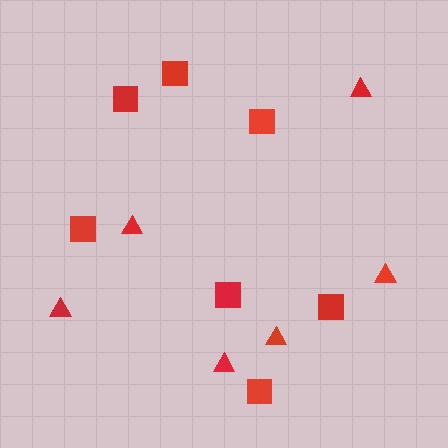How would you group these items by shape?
There are 2 groups: one group of triangles (6) and one group of squares (7).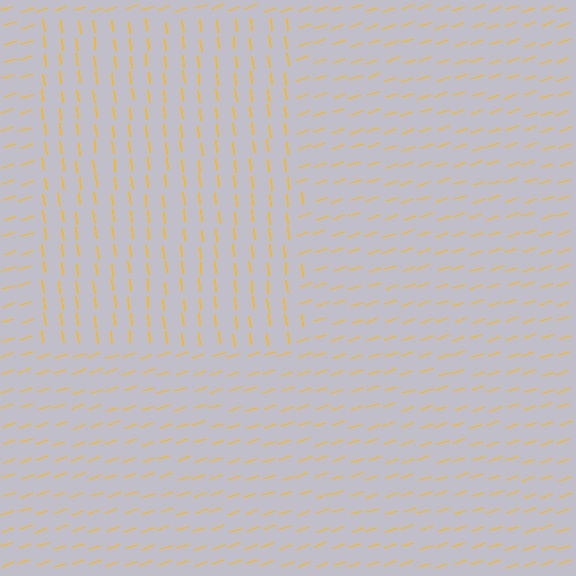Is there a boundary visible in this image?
Yes, there is a texture boundary formed by a change in line orientation.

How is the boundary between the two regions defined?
The boundary is defined purely by a change in line orientation (approximately 78 degrees difference). All lines are the same color and thickness.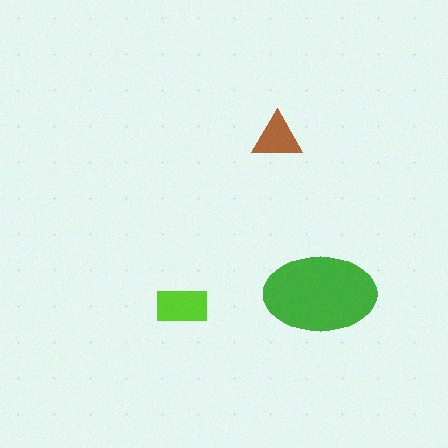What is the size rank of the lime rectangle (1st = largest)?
2nd.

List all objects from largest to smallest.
The green ellipse, the lime rectangle, the brown triangle.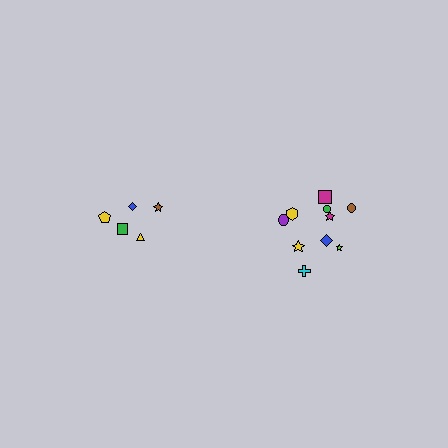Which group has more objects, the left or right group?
The right group.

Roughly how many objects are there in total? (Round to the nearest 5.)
Roughly 15 objects in total.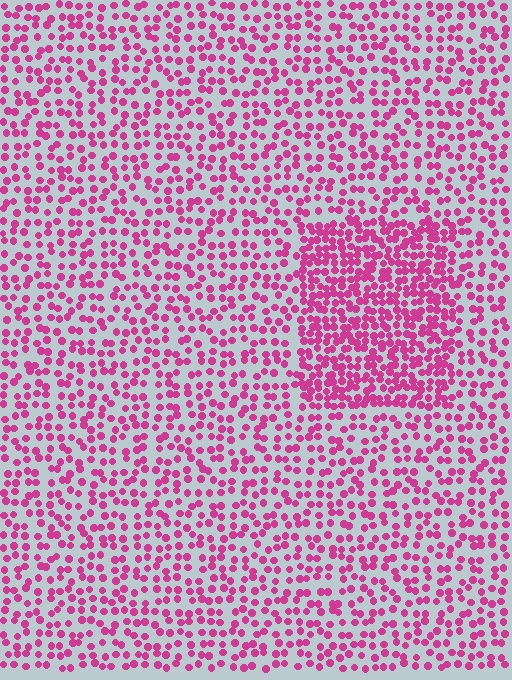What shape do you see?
I see a rectangle.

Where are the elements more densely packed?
The elements are more densely packed inside the rectangle boundary.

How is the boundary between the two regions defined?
The boundary is defined by a change in element density (approximately 1.9x ratio). All elements are the same color, size, and shape.